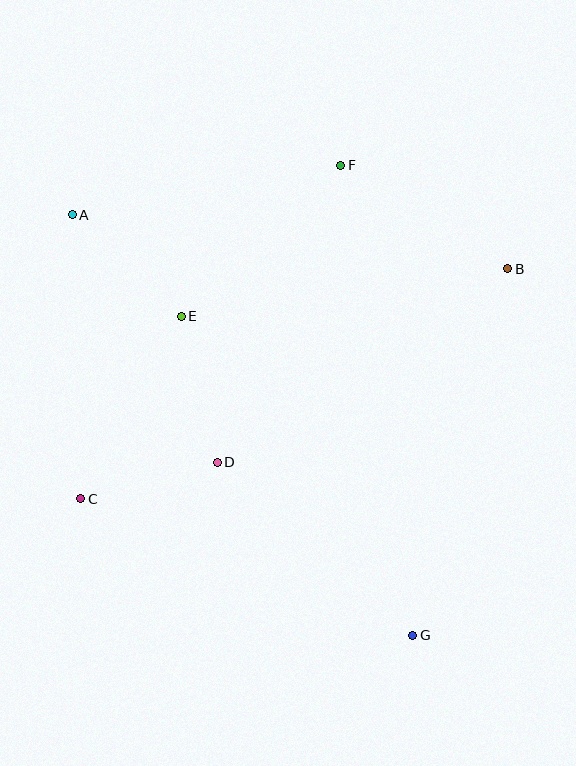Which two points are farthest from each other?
Points A and G are farthest from each other.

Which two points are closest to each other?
Points C and D are closest to each other.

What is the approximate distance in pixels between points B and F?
The distance between B and F is approximately 197 pixels.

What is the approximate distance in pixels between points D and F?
The distance between D and F is approximately 322 pixels.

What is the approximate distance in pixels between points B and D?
The distance between B and D is approximately 349 pixels.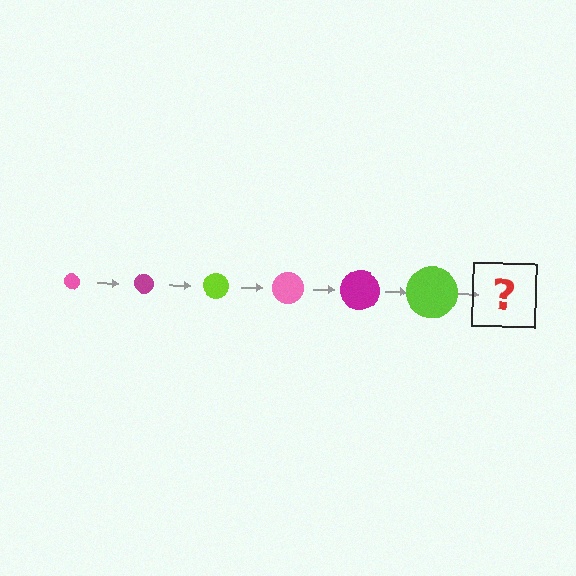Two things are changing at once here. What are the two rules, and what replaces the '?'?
The two rules are that the circle grows larger each step and the color cycles through pink, magenta, and lime. The '?' should be a pink circle, larger than the previous one.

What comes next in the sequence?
The next element should be a pink circle, larger than the previous one.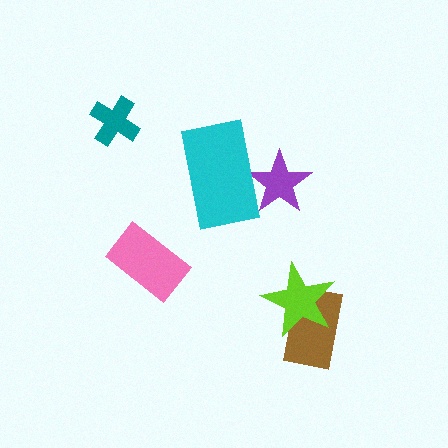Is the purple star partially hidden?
Yes, it is partially covered by another shape.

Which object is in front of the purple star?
The cyan rectangle is in front of the purple star.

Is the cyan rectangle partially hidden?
No, no other shape covers it.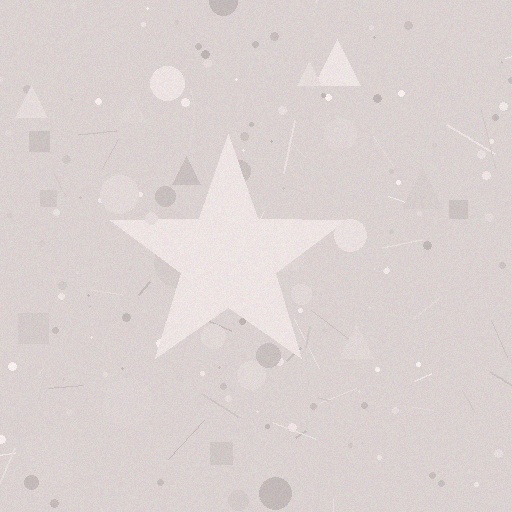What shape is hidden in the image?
A star is hidden in the image.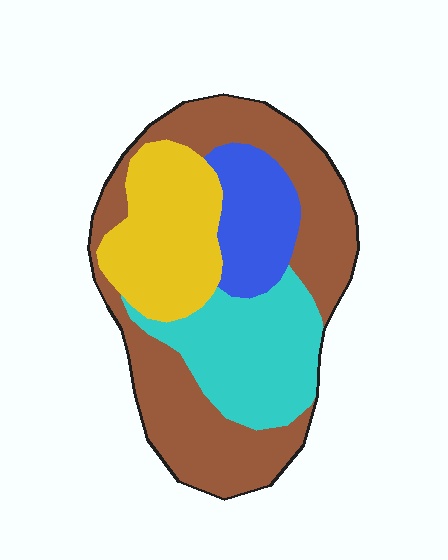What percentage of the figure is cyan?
Cyan covers about 20% of the figure.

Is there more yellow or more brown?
Brown.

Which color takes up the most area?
Brown, at roughly 45%.